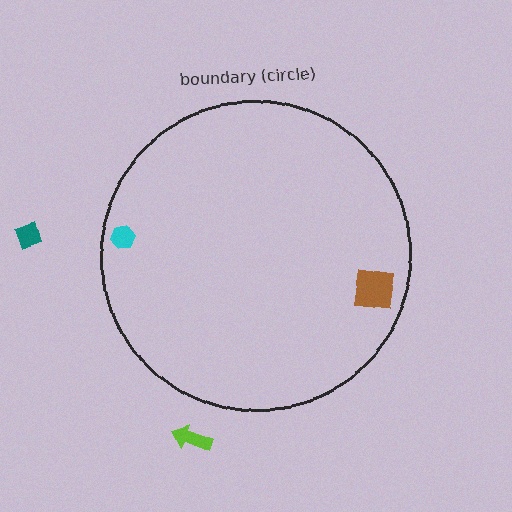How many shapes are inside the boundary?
2 inside, 2 outside.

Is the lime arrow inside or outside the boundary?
Outside.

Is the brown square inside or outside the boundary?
Inside.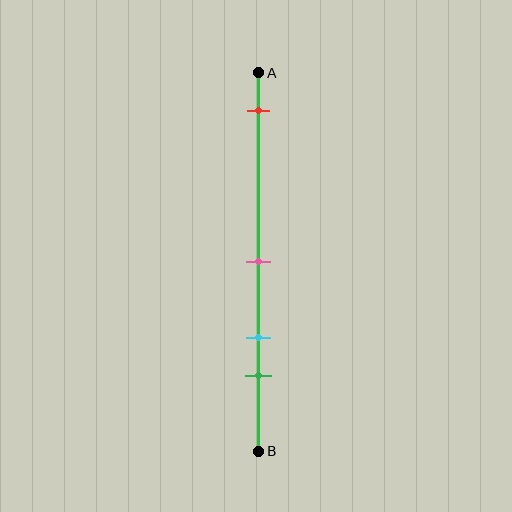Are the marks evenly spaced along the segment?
No, the marks are not evenly spaced.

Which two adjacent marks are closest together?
The cyan and green marks are the closest adjacent pair.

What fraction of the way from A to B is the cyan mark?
The cyan mark is approximately 70% (0.7) of the way from A to B.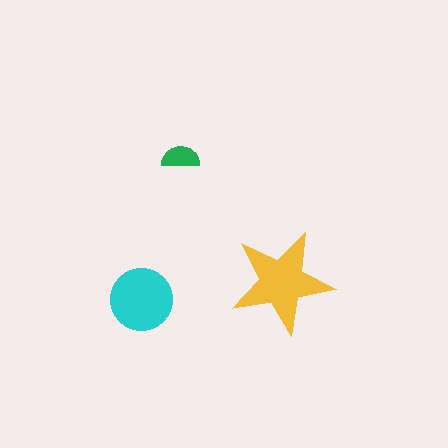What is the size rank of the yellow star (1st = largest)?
1st.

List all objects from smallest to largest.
The green semicircle, the cyan circle, the yellow star.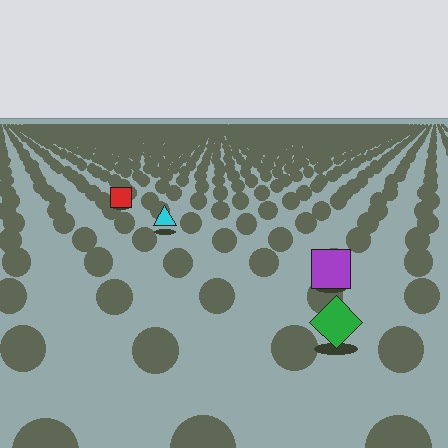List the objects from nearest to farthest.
From nearest to farthest: the green diamond, the purple square, the cyan triangle, the red square.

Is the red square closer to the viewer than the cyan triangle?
No. The cyan triangle is closer — you can tell from the texture gradient: the ground texture is coarser near it.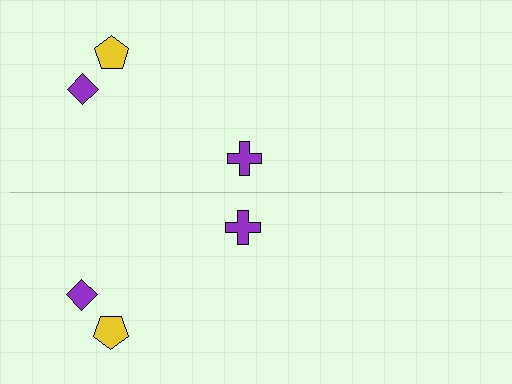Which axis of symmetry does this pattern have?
The pattern has a horizontal axis of symmetry running through the center of the image.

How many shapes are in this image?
There are 6 shapes in this image.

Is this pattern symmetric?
Yes, this pattern has bilateral (reflection) symmetry.